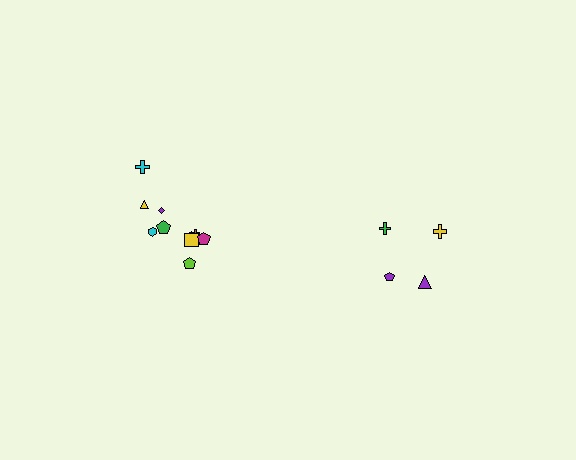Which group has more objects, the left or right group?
The left group.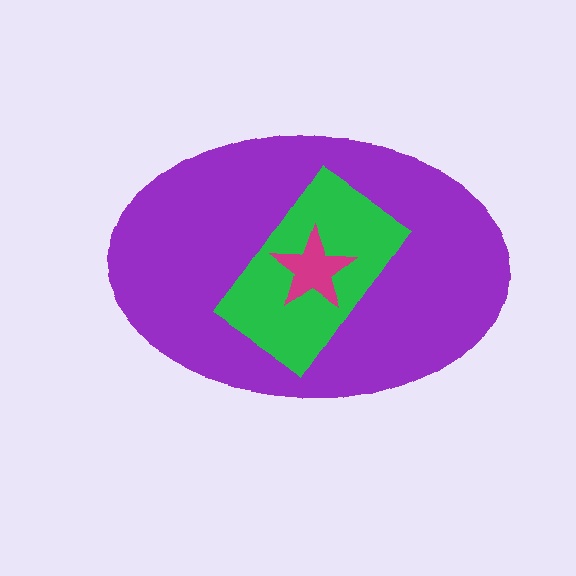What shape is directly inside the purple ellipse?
The green rectangle.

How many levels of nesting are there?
3.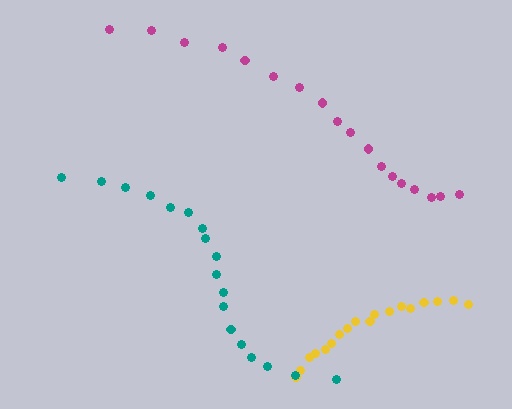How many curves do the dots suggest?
There are 3 distinct paths.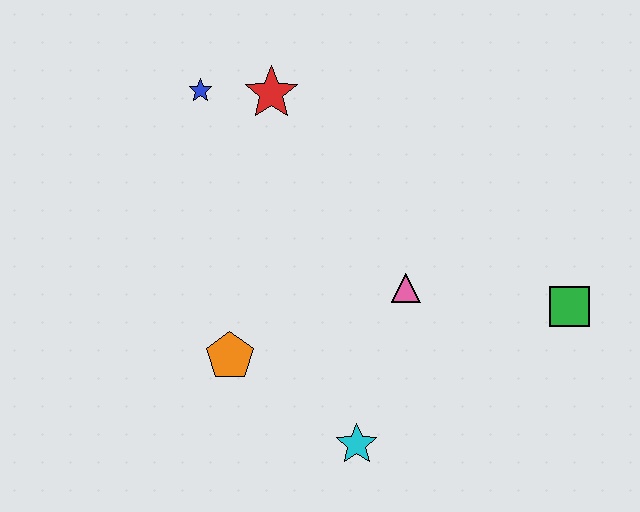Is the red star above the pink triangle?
Yes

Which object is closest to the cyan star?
The orange pentagon is closest to the cyan star.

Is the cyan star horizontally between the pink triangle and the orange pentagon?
Yes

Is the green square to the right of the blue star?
Yes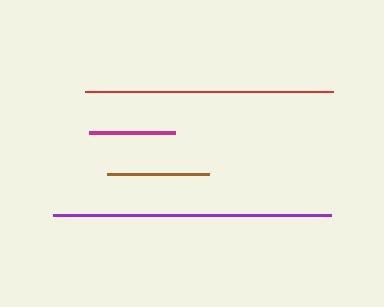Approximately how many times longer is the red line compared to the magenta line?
The red line is approximately 2.9 times the length of the magenta line.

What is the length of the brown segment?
The brown segment is approximately 102 pixels long.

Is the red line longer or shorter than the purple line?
The purple line is longer than the red line.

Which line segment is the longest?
The purple line is the longest at approximately 278 pixels.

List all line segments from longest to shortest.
From longest to shortest: purple, red, brown, magenta.